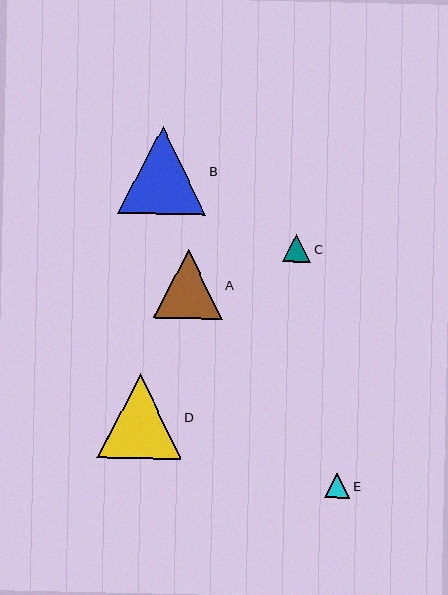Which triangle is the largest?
Triangle B is the largest with a size of approximately 88 pixels.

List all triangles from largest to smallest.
From largest to smallest: B, D, A, C, E.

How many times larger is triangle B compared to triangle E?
Triangle B is approximately 3.5 times the size of triangle E.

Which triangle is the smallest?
Triangle E is the smallest with a size of approximately 25 pixels.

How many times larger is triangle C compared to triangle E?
Triangle C is approximately 1.1 times the size of triangle E.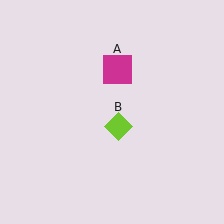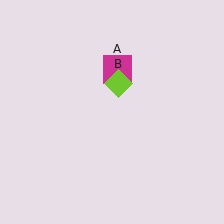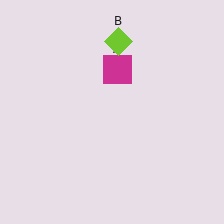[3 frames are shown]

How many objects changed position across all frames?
1 object changed position: lime diamond (object B).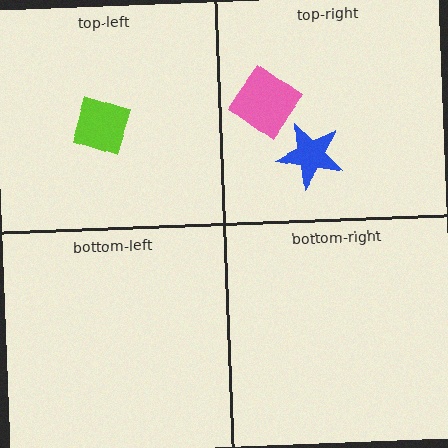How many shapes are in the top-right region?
2.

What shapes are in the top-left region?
The lime square.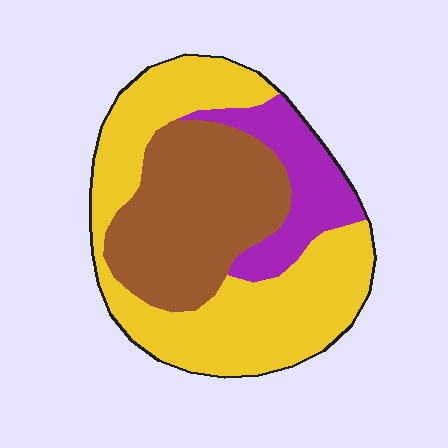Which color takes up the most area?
Yellow, at roughly 50%.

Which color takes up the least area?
Purple, at roughly 15%.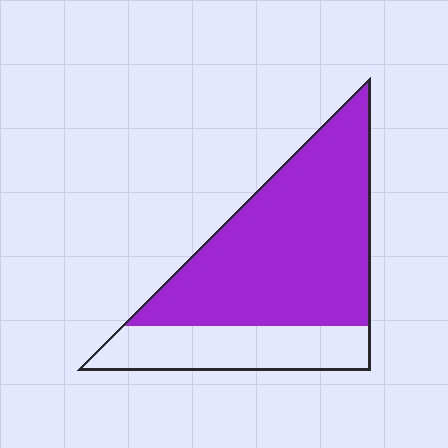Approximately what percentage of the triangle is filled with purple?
Approximately 70%.